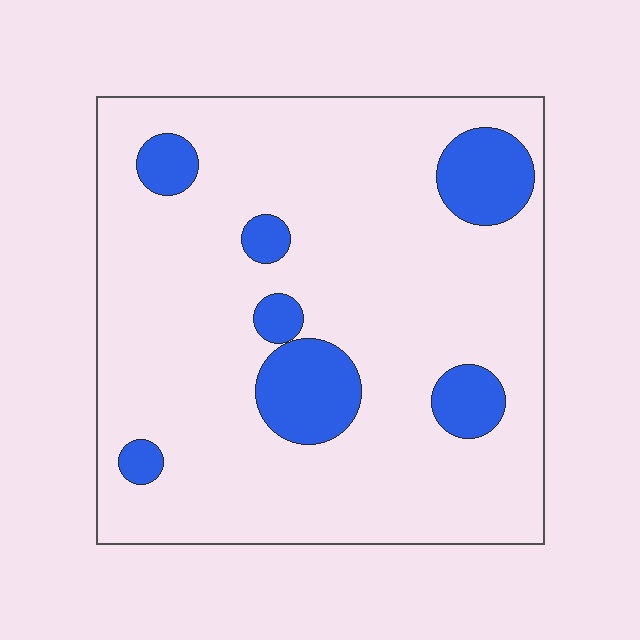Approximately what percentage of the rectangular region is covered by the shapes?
Approximately 15%.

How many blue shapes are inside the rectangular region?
7.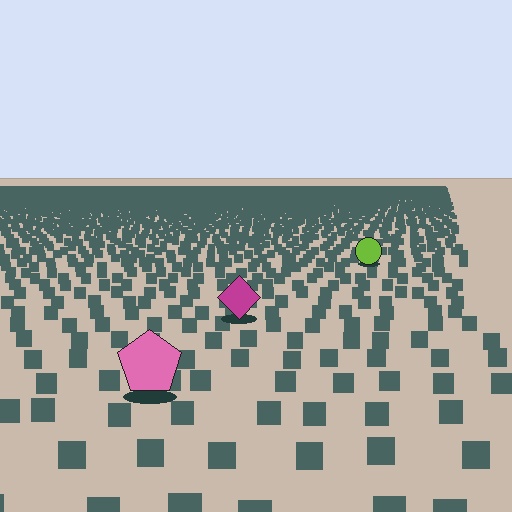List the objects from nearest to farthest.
From nearest to farthest: the pink pentagon, the magenta diamond, the lime circle.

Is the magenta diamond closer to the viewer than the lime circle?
Yes. The magenta diamond is closer — you can tell from the texture gradient: the ground texture is coarser near it.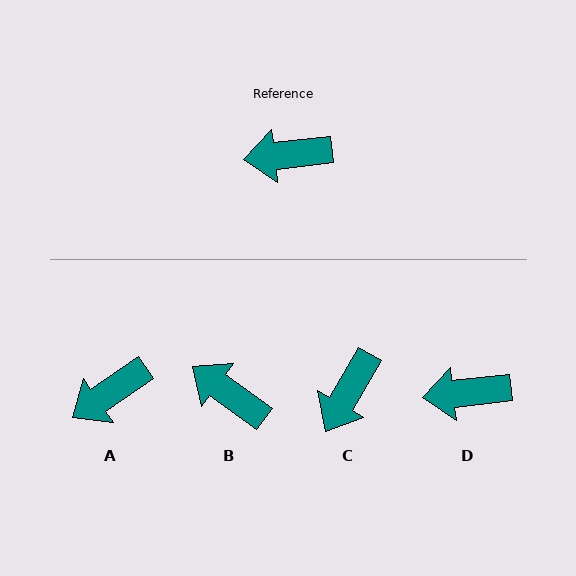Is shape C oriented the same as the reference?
No, it is off by about 53 degrees.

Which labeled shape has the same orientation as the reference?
D.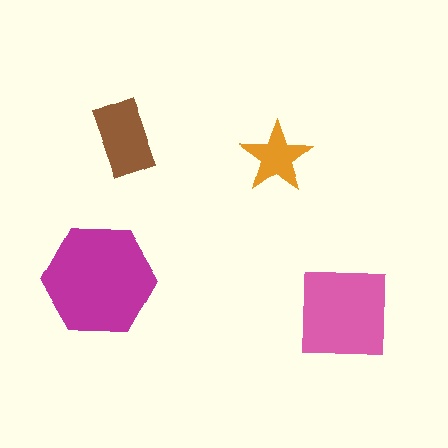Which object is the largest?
The magenta hexagon.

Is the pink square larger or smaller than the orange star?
Larger.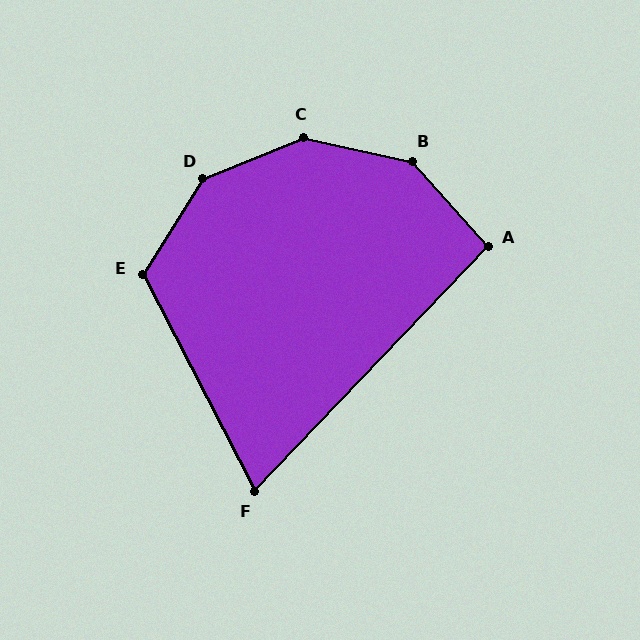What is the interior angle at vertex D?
Approximately 145 degrees (obtuse).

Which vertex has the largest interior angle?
C, at approximately 145 degrees.